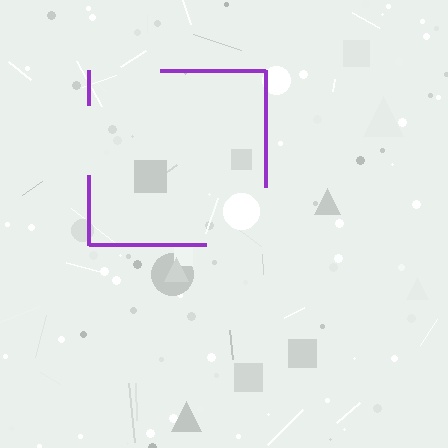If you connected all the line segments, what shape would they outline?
They would outline a square.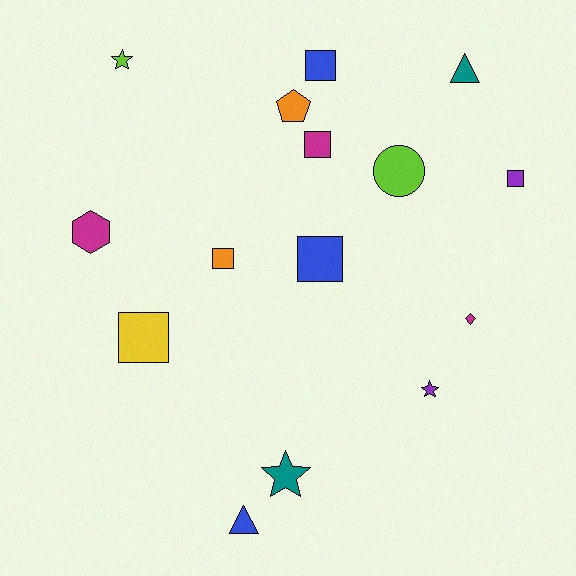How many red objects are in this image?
There are no red objects.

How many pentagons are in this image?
There is 1 pentagon.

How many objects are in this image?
There are 15 objects.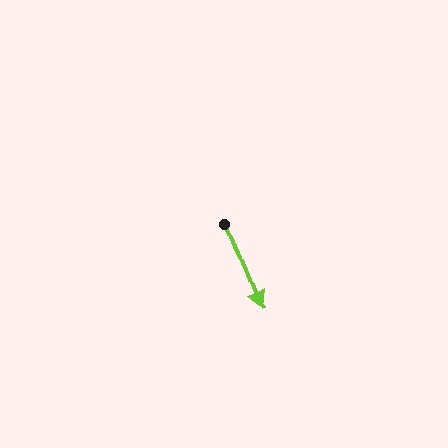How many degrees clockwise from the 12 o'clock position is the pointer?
Approximately 157 degrees.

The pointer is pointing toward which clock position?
Roughly 5 o'clock.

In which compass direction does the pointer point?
Southeast.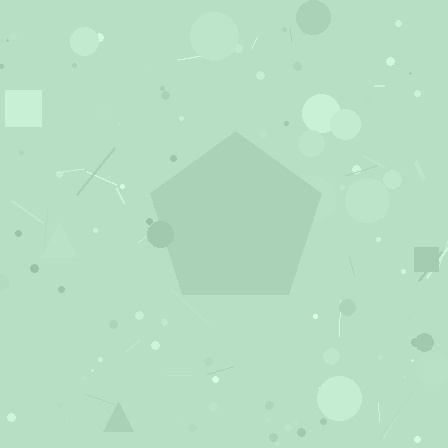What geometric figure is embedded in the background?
A pentagon is embedded in the background.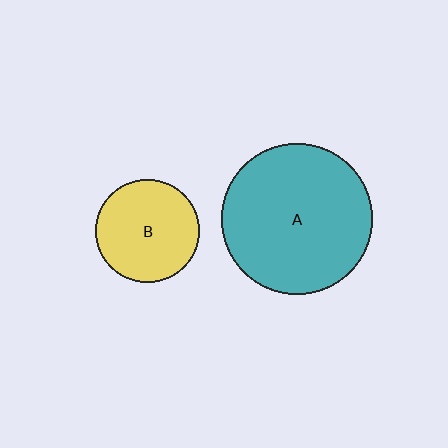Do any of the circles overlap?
No, none of the circles overlap.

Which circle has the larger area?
Circle A (teal).